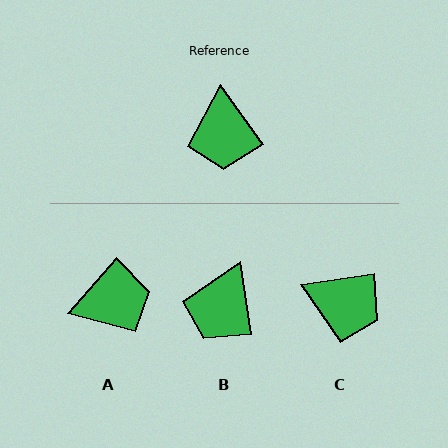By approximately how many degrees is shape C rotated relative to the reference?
Approximately 62 degrees counter-clockwise.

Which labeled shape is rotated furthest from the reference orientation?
A, about 102 degrees away.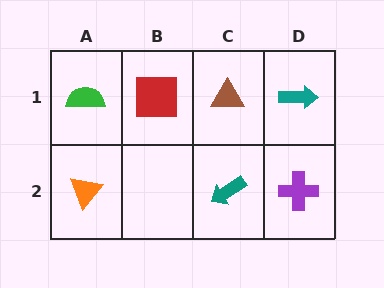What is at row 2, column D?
A purple cross.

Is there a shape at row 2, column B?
No, that cell is empty.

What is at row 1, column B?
A red square.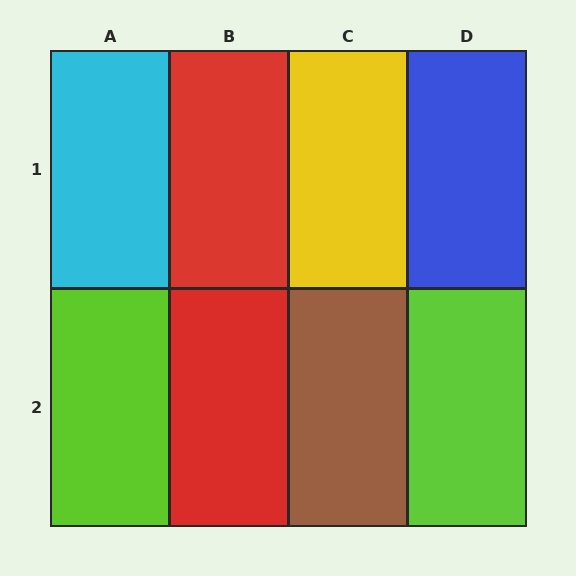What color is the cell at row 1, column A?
Cyan.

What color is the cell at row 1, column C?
Yellow.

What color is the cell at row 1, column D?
Blue.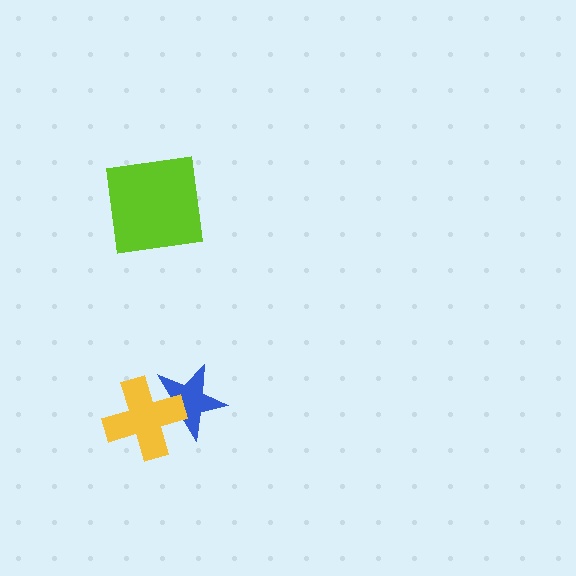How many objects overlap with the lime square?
0 objects overlap with the lime square.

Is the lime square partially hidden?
No, no other shape covers it.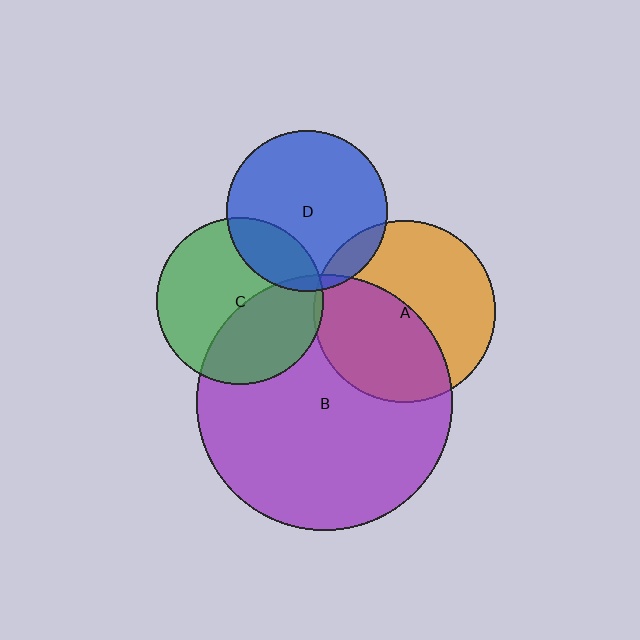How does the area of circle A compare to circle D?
Approximately 1.3 times.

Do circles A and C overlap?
Yes.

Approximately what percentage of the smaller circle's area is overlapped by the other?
Approximately 5%.